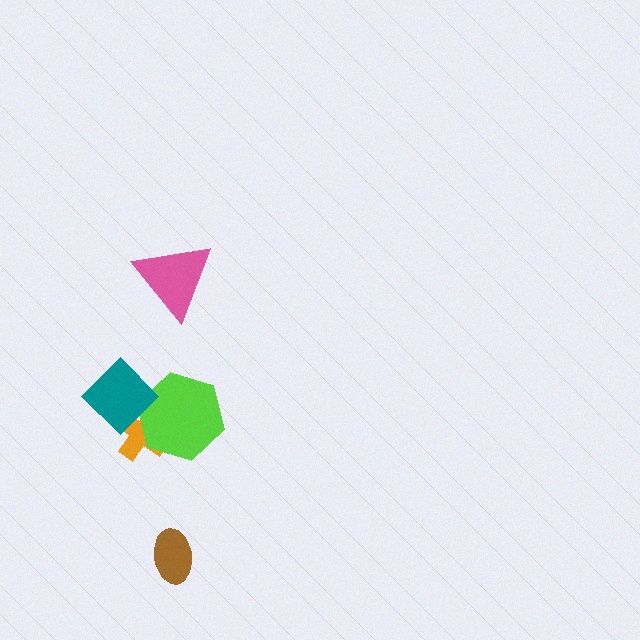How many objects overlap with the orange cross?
2 objects overlap with the orange cross.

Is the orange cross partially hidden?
Yes, it is partially covered by another shape.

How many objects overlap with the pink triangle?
0 objects overlap with the pink triangle.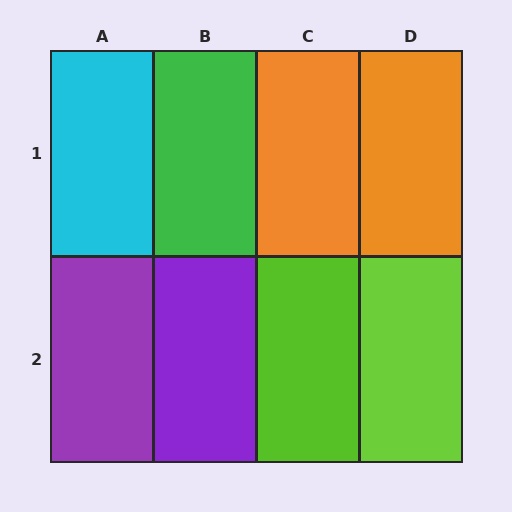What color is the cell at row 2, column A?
Purple.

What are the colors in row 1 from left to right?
Cyan, green, orange, orange.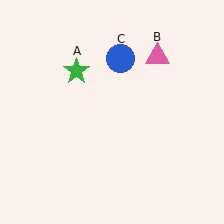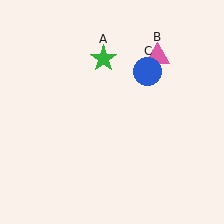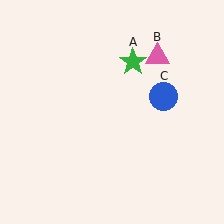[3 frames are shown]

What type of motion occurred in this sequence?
The green star (object A), blue circle (object C) rotated clockwise around the center of the scene.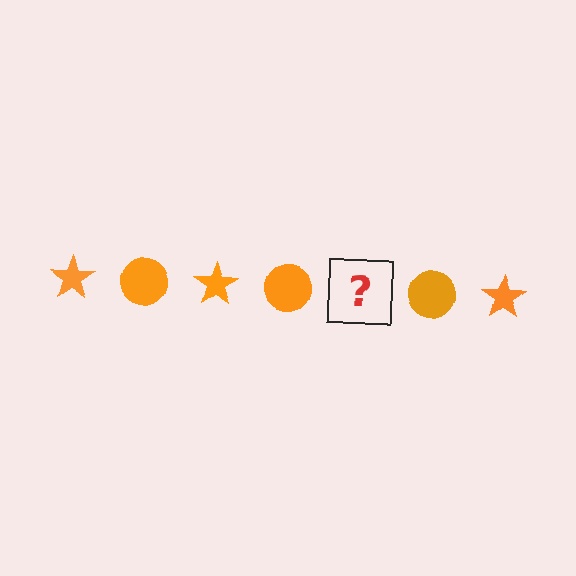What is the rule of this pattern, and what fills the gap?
The rule is that the pattern cycles through star, circle shapes in orange. The gap should be filled with an orange star.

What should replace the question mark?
The question mark should be replaced with an orange star.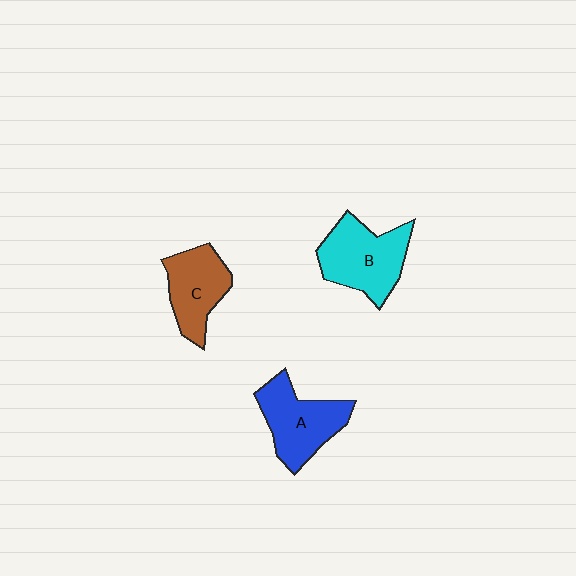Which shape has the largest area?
Shape B (cyan).